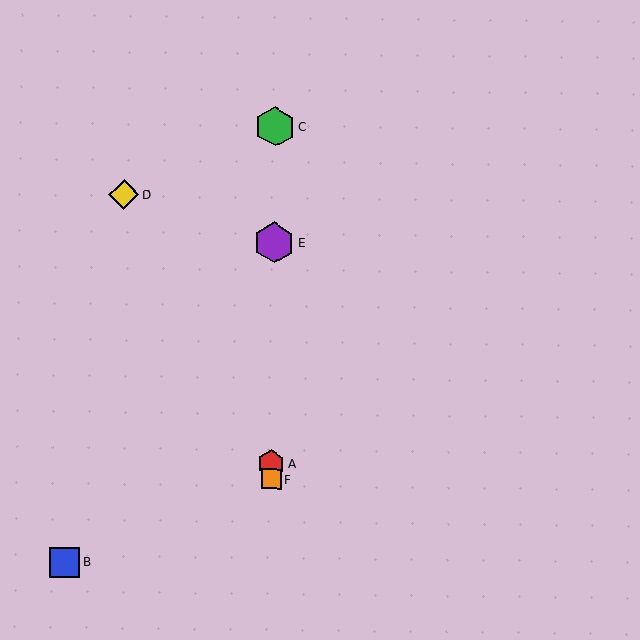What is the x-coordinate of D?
Object D is at x≈124.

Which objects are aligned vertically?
Objects A, C, E, F are aligned vertically.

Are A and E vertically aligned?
Yes, both are at x≈271.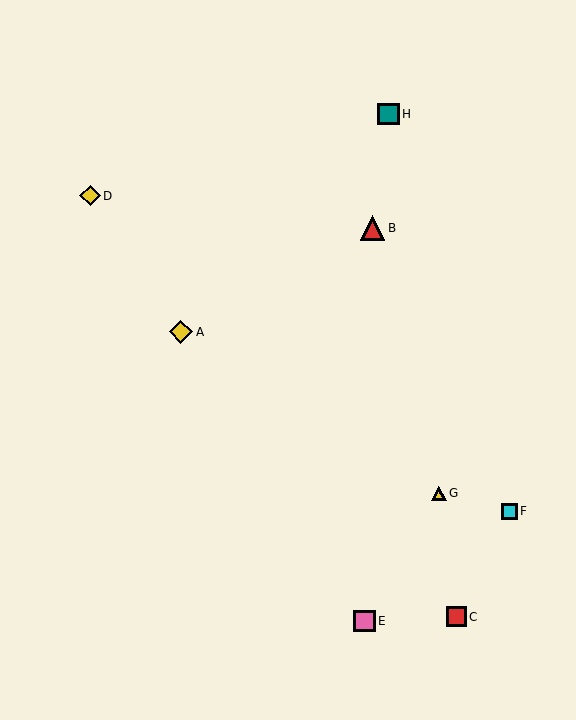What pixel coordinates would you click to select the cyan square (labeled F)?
Click at (510, 511) to select the cyan square F.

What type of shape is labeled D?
Shape D is a yellow diamond.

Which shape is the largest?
The red triangle (labeled B) is the largest.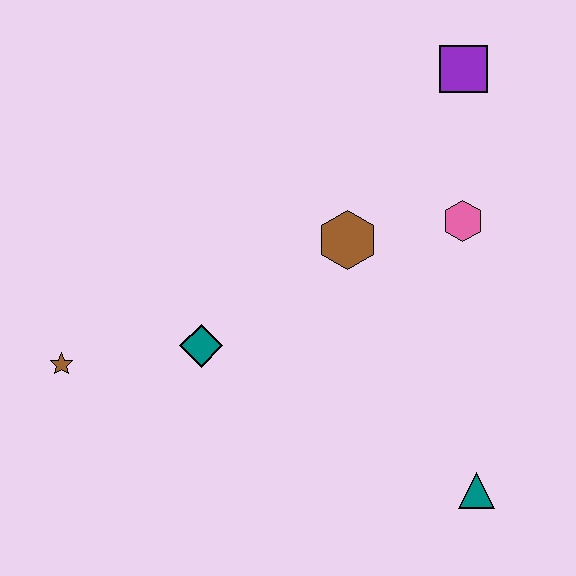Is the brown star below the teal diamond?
Yes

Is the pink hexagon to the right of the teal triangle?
No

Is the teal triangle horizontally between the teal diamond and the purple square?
No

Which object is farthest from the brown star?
The purple square is farthest from the brown star.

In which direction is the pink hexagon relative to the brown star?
The pink hexagon is to the right of the brown star.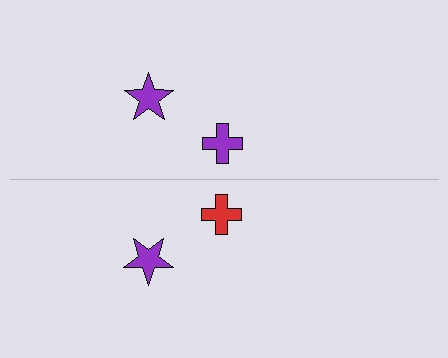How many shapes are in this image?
There are 4 shapes in this image.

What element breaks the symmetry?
The red cross on the bottom side breaks the symmetry — its mirror counterpart is purple.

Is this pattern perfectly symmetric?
No, the pattern is not perfectly symmetric. The red cross on the bottom side breaks the symmetry — its mirror counterpart is purple.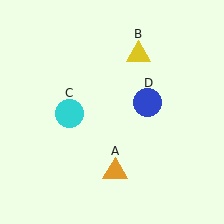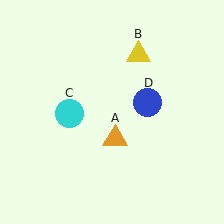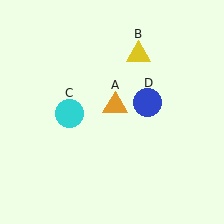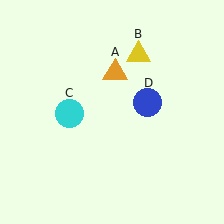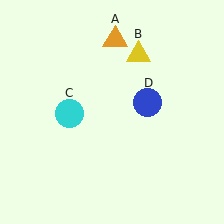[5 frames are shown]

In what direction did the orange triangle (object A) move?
The orange triangle (object A) moved up.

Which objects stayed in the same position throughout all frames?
Yellow triangle (object B) and cyan circle (object C) and blue circle (object D) remained stationary.